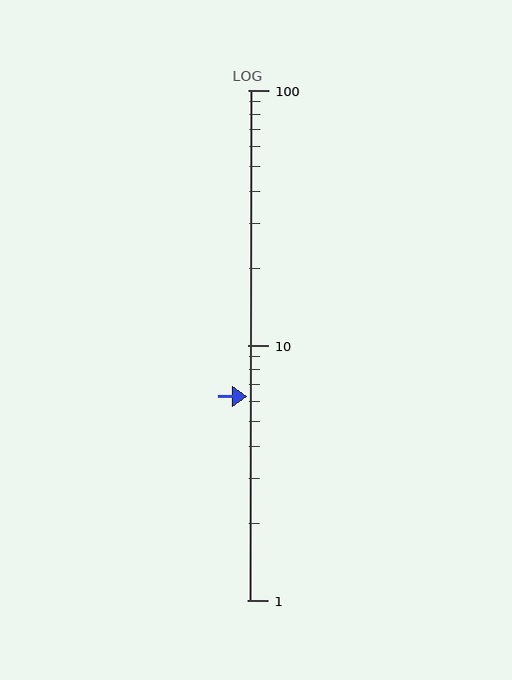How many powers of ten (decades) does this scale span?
The scale spans 2 decades, from 1 to 100.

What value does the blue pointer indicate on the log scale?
The pointer indicates approximately 6.3.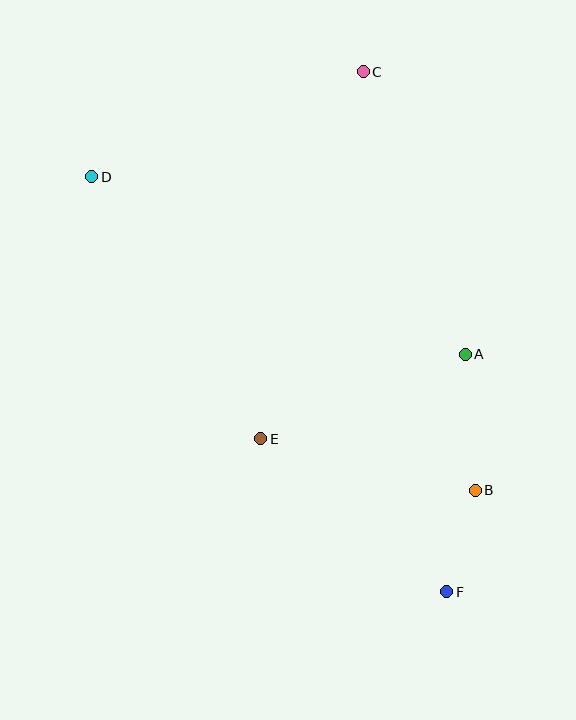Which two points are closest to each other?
Points B and F are closest to each other.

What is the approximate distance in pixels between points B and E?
The distance between B and E is approximately 221 pixels.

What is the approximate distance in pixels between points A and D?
The distance between A and D is approximately 413 pixels.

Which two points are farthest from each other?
Points D and F are farthest from each other.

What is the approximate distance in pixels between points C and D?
The distance between C and D is approximately 291 pixels.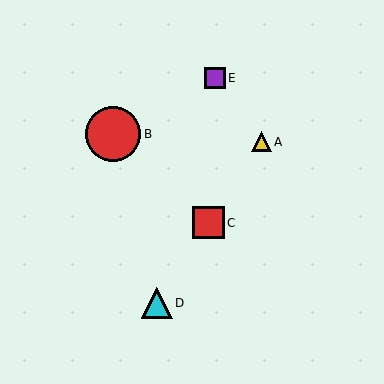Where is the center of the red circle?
The center of the red circle is at (113, 134).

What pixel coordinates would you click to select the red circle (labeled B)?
Click at (113, 134) to select the red circle B.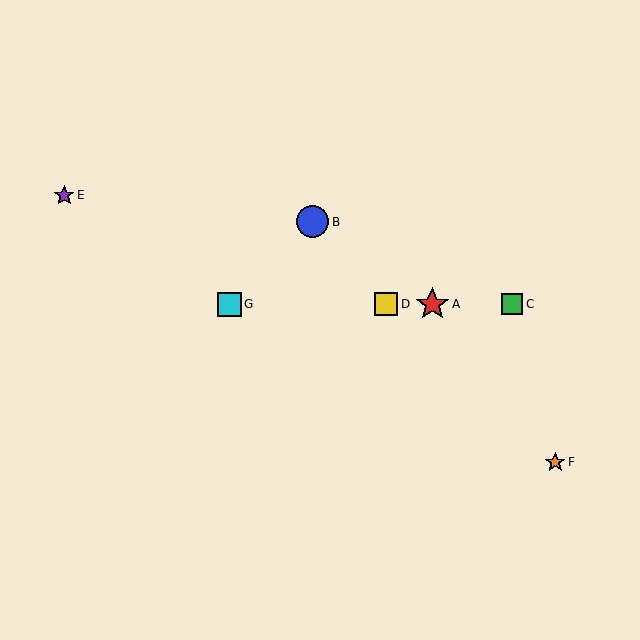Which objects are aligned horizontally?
Objects A, C, D, G are aligned horizontally.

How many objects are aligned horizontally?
4 objects (A, C, D, G) are aligned horizontally.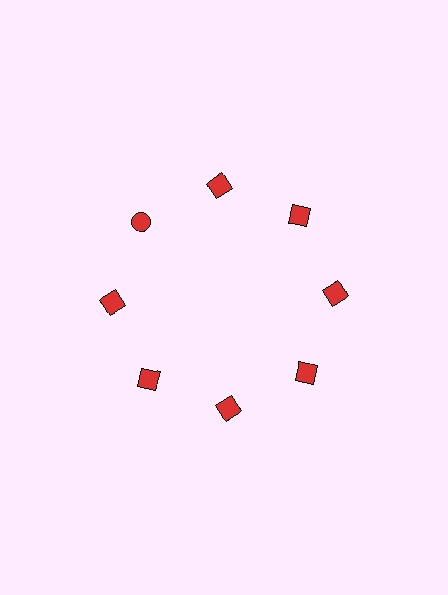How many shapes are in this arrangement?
There are 8 shapes arranged in a ring pattern.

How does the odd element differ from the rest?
It has a different shape: circle instead of square.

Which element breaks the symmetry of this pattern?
The red circle at roughly the 10 o'clock position breaks the symmetry. All other shapes are red squares.